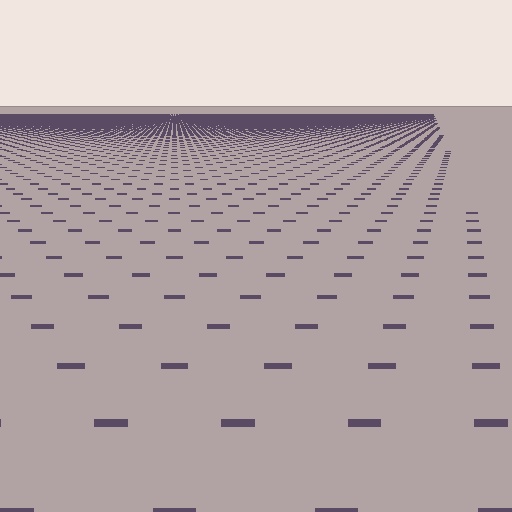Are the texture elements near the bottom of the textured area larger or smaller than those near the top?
Larger. Near the bottom, elements are closer to the viewer and appear at a bigger on-screen size.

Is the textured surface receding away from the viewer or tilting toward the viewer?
The surface is receding away from the viewer. Texture elements get smaller and denser toward the top.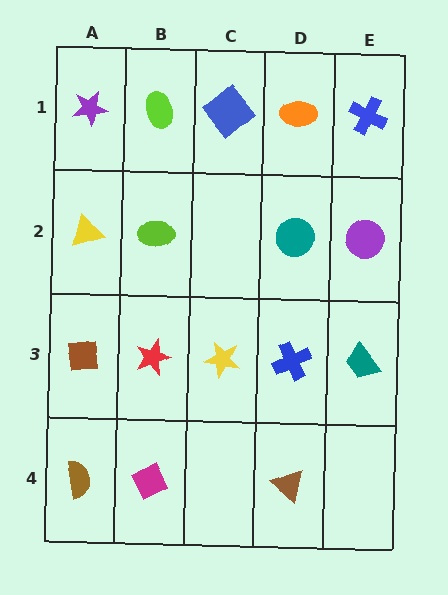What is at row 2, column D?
A teal circle.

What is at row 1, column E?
A blue cross.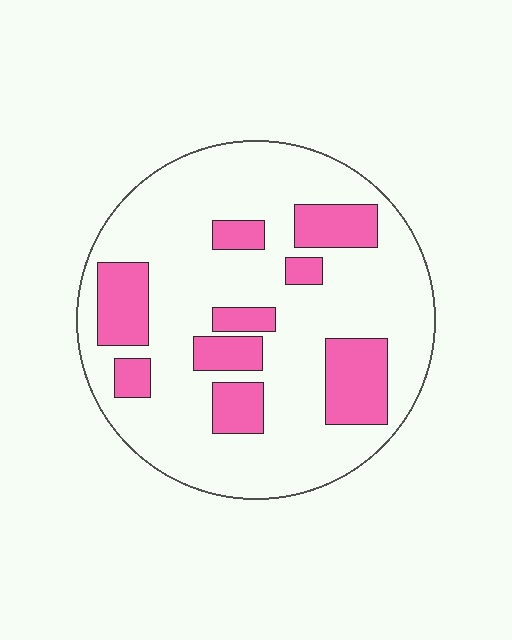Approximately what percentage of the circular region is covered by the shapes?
Approximately 25%.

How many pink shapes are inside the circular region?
9.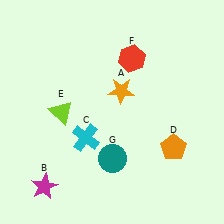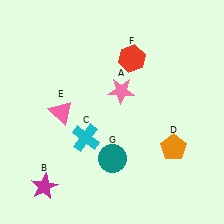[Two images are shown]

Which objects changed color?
A changed from orange to pink. E changed from lime to pink.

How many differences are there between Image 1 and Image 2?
There are 2 differences between the two images.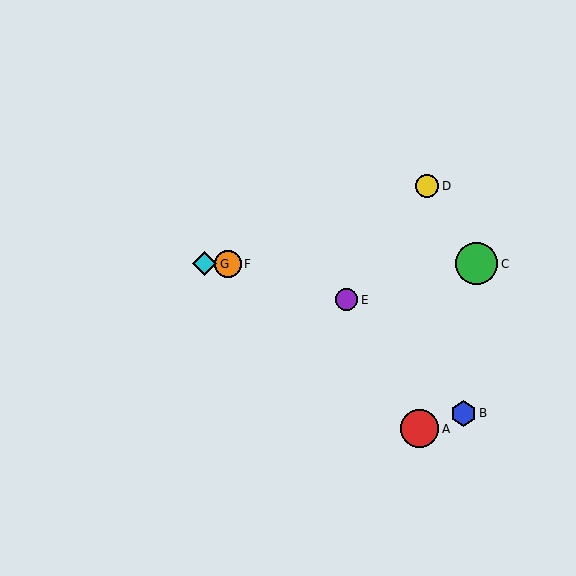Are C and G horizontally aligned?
Yes, both are at y≈264.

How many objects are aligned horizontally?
3 objects (C, F, G) are aligned horizontally.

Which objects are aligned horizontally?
Objects C, F, G are aligned horizontally.